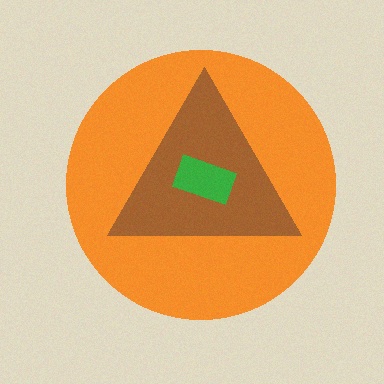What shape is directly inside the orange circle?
The brown triangle.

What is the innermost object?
The green rectangle.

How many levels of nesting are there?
3.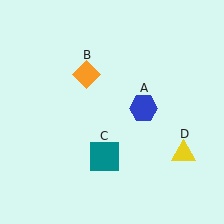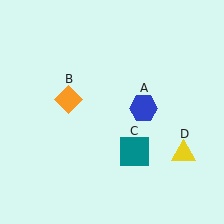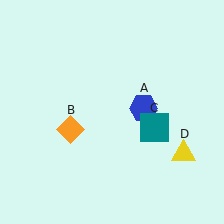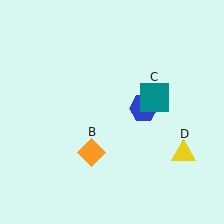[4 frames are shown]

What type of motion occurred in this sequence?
The orange diamond (object B), teal square (object C) rotated counterclockwise around the center of the scene.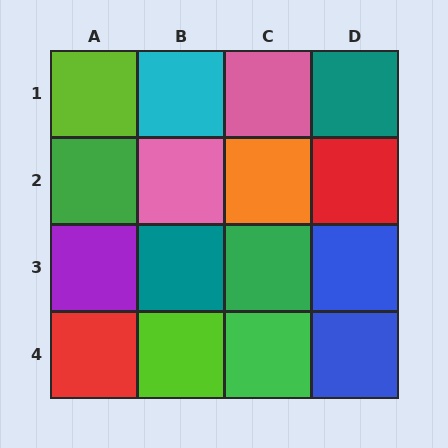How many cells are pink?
2 cells are pink.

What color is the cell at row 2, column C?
Orange.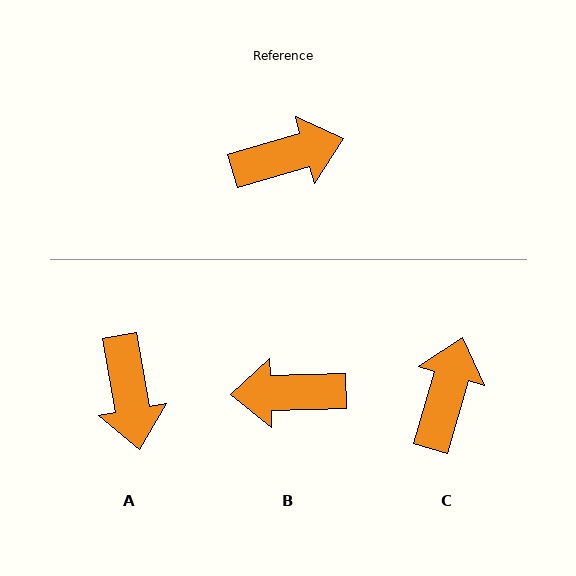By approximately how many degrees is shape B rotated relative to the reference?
Approximately 166 degrees counter-clockwise.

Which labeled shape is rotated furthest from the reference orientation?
B, about 166 degrees away.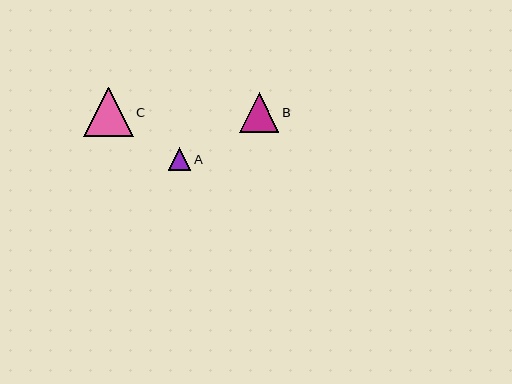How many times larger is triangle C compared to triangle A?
Triangle C is approximately 2.2 times the size of triangle A.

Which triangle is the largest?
Triangle C is the largest with a size of approximately 49 pixels.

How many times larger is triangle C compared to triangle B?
Triangle C is approximately 1.2 times the size of triangle B.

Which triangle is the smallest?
Triangle A is the smallest with a size of approximately 22 pixels.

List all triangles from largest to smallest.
From largest to smallest: C, B, A.